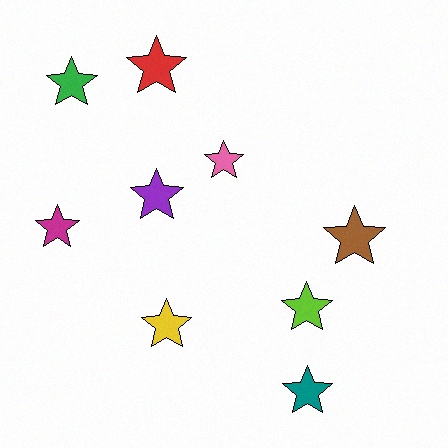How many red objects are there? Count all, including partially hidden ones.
There is 1 red object.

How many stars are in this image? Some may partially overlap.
There are 9 stars.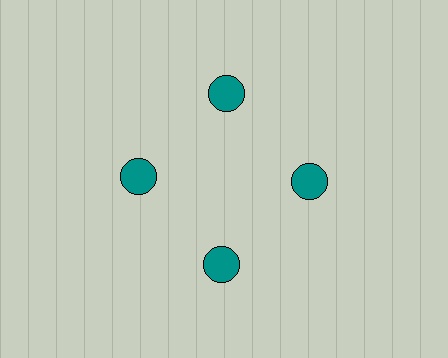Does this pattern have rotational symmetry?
Yes, this pattern has 4-fold rotational symmetry. It looks the same after rotating 90 degrees around the center.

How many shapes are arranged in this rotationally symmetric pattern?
There are 4 shapes, arranged in 4 groups of 1.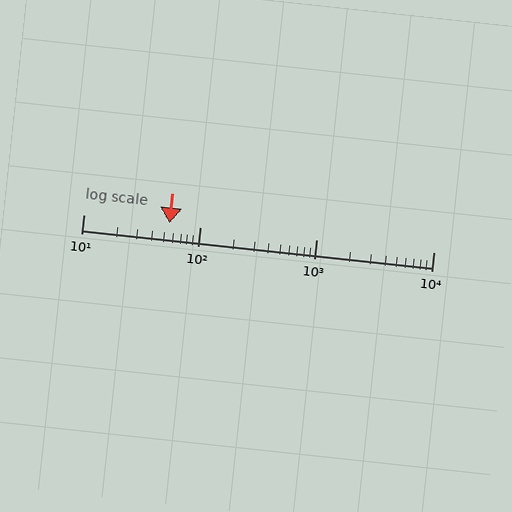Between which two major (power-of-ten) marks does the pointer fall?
The pointer is between 10 and 100.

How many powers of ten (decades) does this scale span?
The scale spans 3 decades, from 10 to 10000.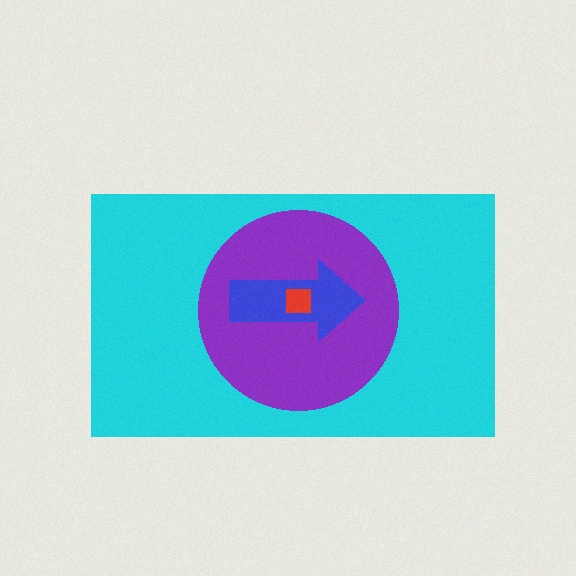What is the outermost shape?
The cyan rectangle.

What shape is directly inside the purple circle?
The blue arrow.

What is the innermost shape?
The red square.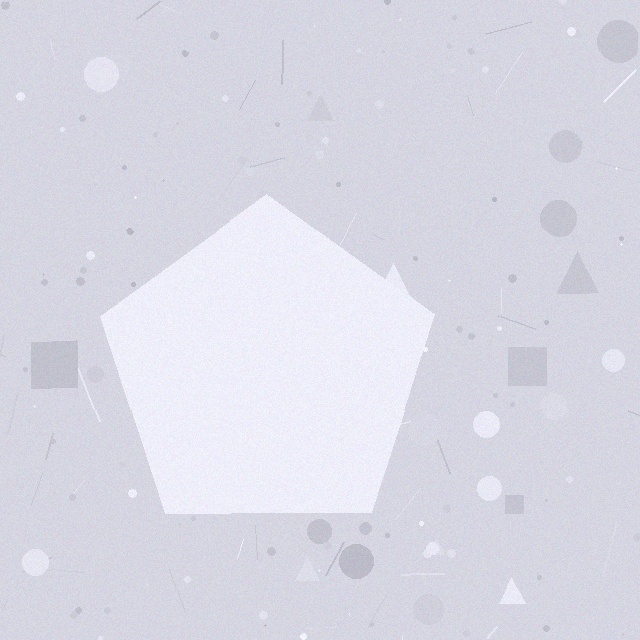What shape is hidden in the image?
A pentagon is hidden in the image.